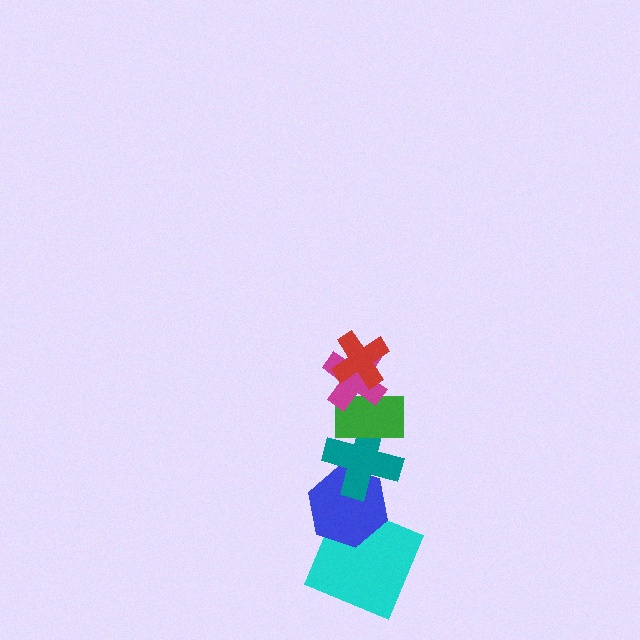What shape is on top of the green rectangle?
The magenta cross is on top of the green rectangle.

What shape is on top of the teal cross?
The green rectangle is on top of the teal cross.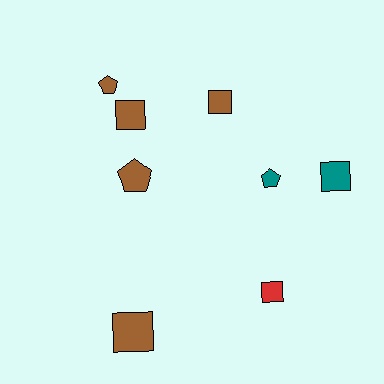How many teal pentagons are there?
There is 1 teal pentagon.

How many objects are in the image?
There are 8 objects.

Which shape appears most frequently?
Square, with 5 objects.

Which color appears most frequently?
Brown, with 5 objects.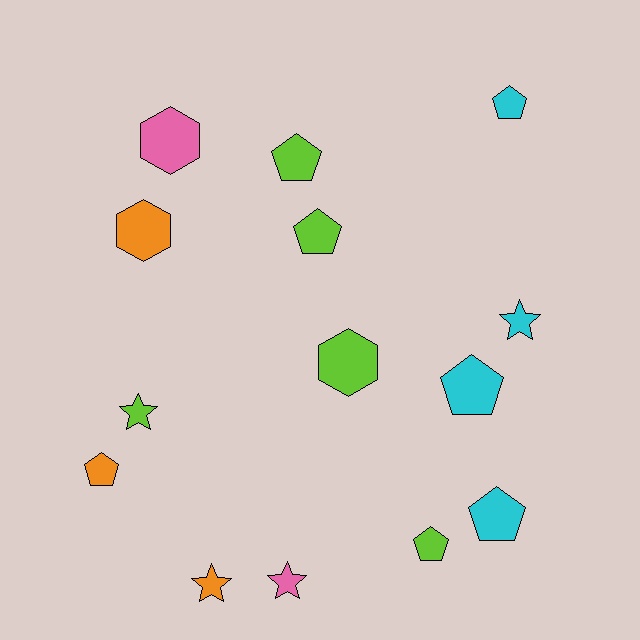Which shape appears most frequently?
Pentagon, with 7 objects.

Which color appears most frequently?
Lime, with 5 objects.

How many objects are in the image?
There are 14 objects.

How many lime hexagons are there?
There is 1 lime hexagon.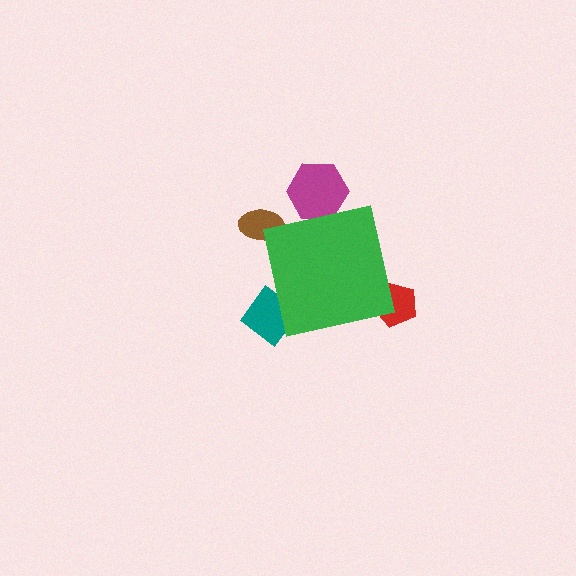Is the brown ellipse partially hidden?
Yes, the brown ellipse is partially hidden behind the green square.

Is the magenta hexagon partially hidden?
Yes, the magenta hexagon is partially hidden behind the green square.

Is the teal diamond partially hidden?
Yes, the teal diamond is partially hidden behind the green square.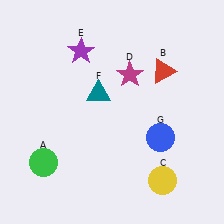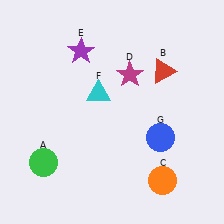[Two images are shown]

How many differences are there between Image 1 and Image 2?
There are 2 differences between the two images.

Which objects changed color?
C changed from yellow to orange. F changed from teal to cyan.